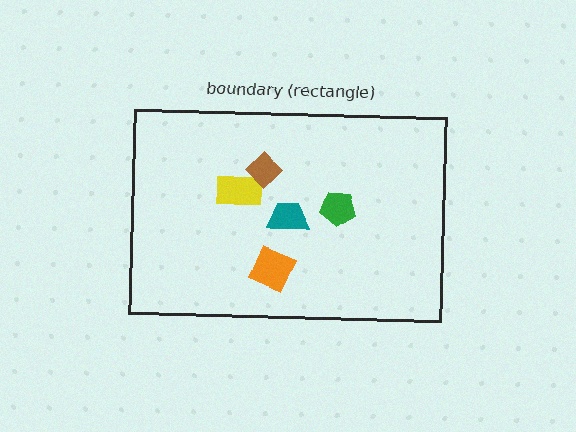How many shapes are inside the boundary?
5 inside, 0 outside.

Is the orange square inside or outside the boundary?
Inside.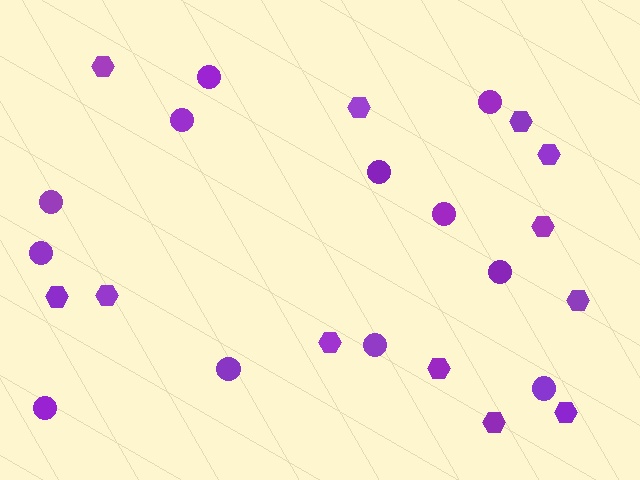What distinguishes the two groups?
There are 2 groups: one group of circles (12) and one group of hexagons (12).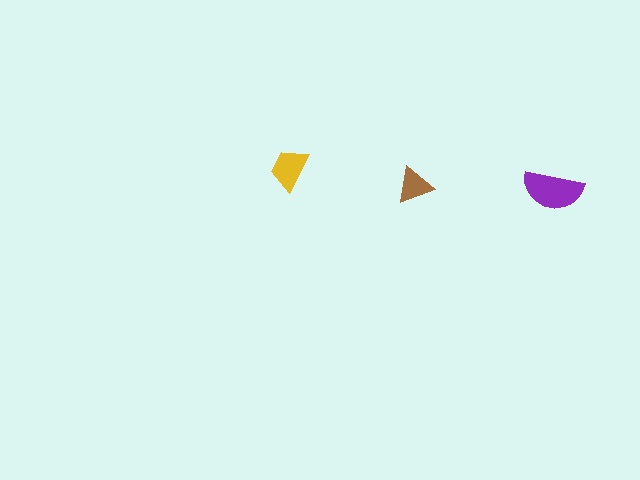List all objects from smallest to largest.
The brown triangle, the yellow trapezoid, the purple semicircle.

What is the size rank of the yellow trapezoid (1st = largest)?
2nd.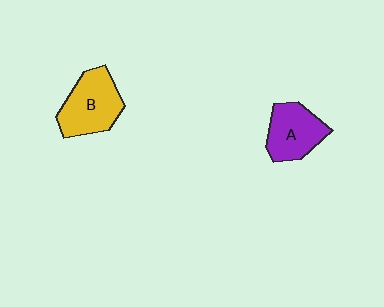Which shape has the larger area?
Shape B (yellow).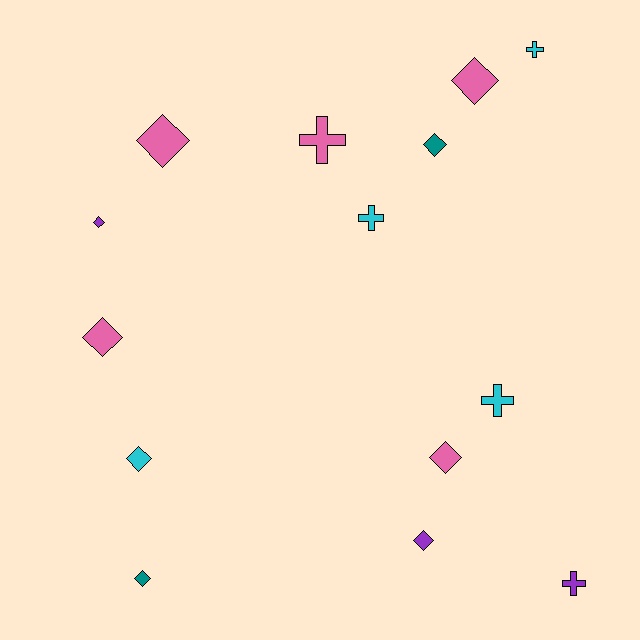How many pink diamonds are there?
There are 4 pink diamonds.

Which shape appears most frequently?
Diamond, with 9 objects.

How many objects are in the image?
There are 14 objects.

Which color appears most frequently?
Pink, with 5 objects.